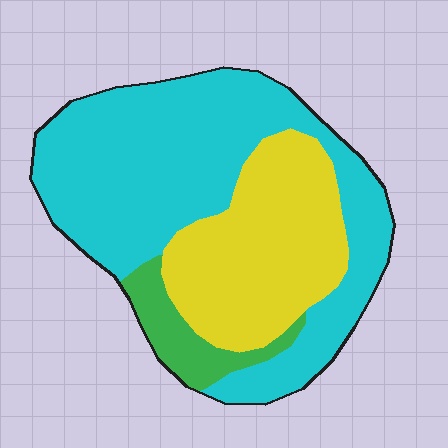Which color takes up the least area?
Green, at roughly 10%.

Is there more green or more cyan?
Cyan.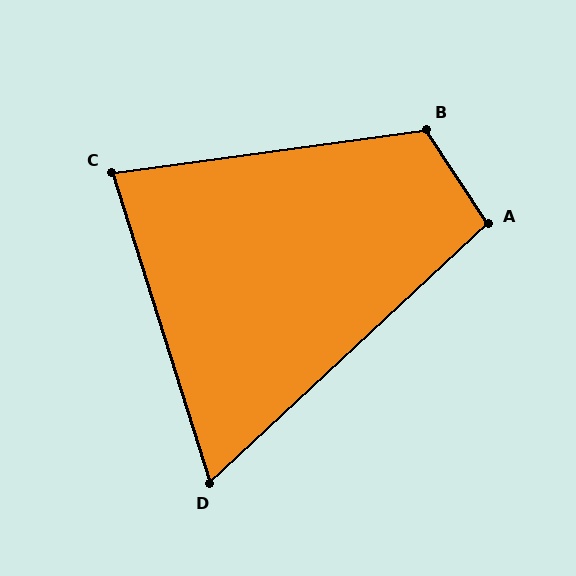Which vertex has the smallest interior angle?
D, at approximately 65 degrees.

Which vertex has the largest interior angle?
B, at approximately 115 degrees.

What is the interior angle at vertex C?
Approximately 80 degrees (acute).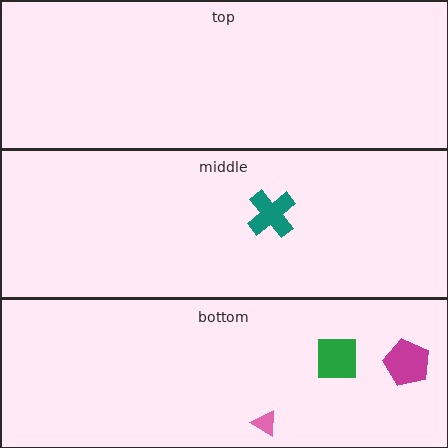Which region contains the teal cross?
The middle region.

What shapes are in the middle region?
The teal cross.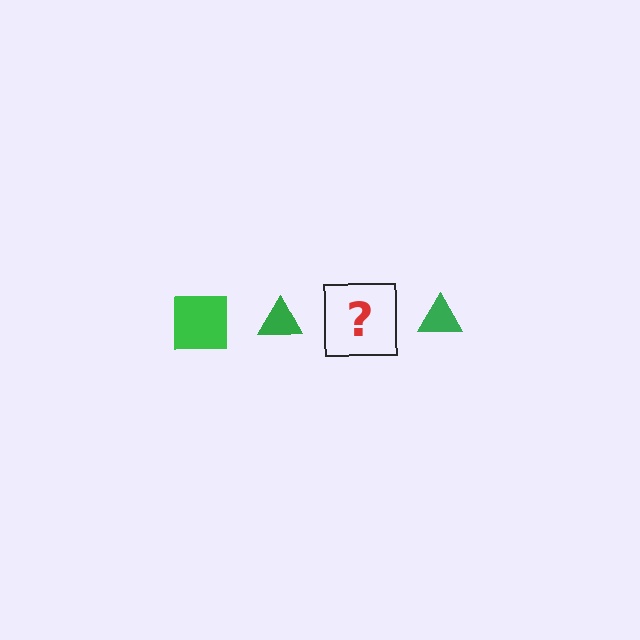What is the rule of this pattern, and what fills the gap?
The rule is that the pattern cycles through square, triangle shapes in green. The gap should be filled with a green square.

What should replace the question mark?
The question mark should be replaced with a green square.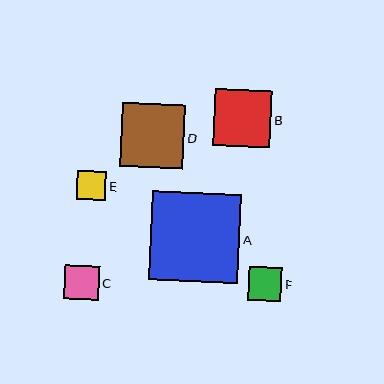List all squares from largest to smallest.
From largest to smallest: A, D, B, C, F, E.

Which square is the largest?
Square A is the largest with a size of approximately 89 pixels.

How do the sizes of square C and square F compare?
Square C and square F are approximately the same size.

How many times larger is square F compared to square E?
Square F is approximately 1.1 times the size of square E.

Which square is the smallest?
Square E is the smallest with a size of approximately 30 pixels.